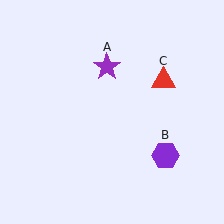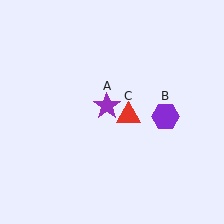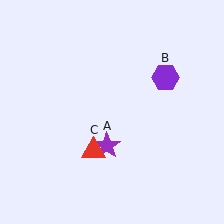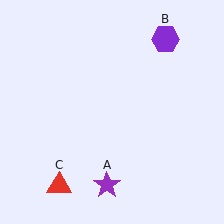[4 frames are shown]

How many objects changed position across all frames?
3 objects changed position: purple star (object A), purple hexagon (object B), red triangle (object C).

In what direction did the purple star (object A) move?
The purple star (object A) moved down.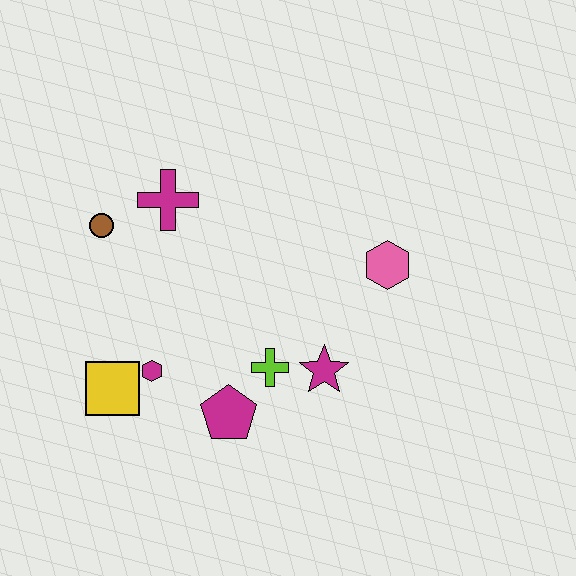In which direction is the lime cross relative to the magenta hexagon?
The lime cross is to the right of the magenta hexagon.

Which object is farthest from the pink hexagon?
The yellow square is farthest from the pink hexagon.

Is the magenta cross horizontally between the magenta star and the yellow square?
Yes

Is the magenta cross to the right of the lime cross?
No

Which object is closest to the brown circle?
The magenta cross is closest to the brown circle.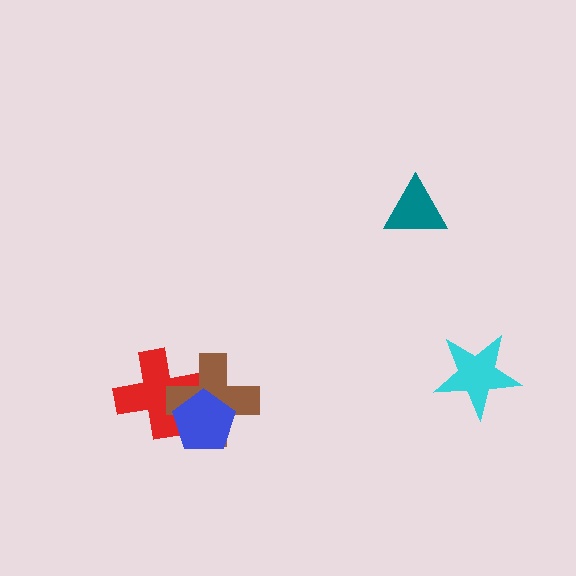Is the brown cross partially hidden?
Yes, it is partially covered by another shape.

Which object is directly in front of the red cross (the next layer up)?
The brown cross is directly in front of the red cross.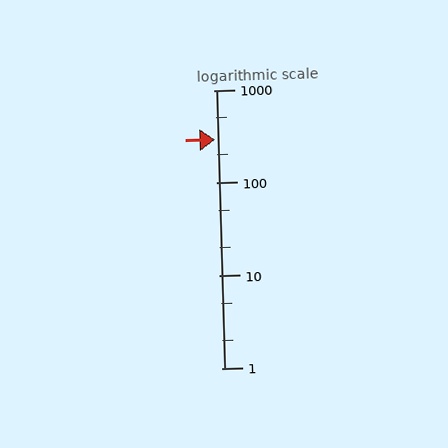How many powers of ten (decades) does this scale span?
The scale spans 3 decades, from 1 to 1000.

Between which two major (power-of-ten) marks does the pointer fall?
The pointer is between 100 and 1000.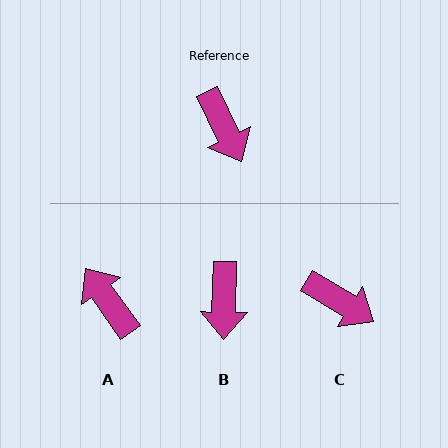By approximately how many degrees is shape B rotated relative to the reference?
Approximately 27 degrees clockwise.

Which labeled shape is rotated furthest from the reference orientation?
A, about 171 degrees away.